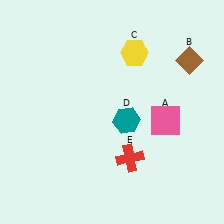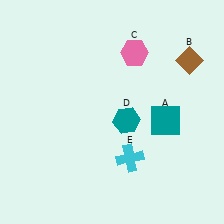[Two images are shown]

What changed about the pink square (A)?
In Image 1, A is pink. In Image 2, it changed to teal.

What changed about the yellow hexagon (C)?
In Image 1, C is yellow. In Image 2, it changed to pink.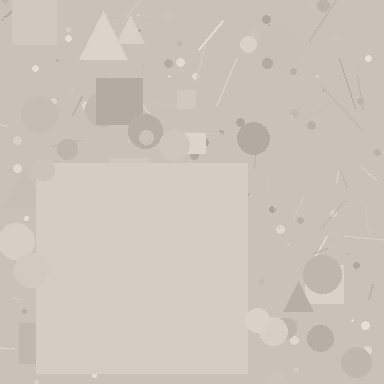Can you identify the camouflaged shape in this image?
The camouflaged shape is a square.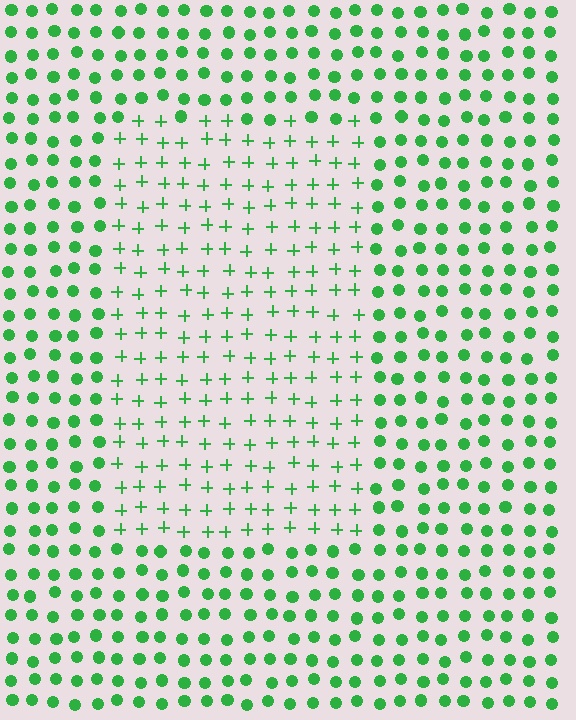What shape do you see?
I see a rectangle.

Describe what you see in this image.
The image is filled with small green elements arranged in a uniform grid. A rectangle-shaped region contains plus signs, while the surrounding area contains circles. The boundary is defined purely by the change in element shape.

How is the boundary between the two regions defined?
The boundary is defined by a change in element shape: plus signs inside vs. circles outside. All elements share the same color and spacing.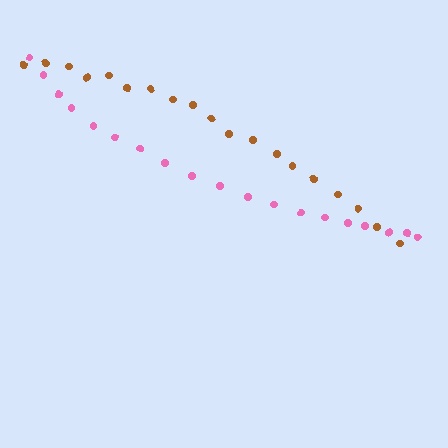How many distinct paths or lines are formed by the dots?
There are 2 distinct paths.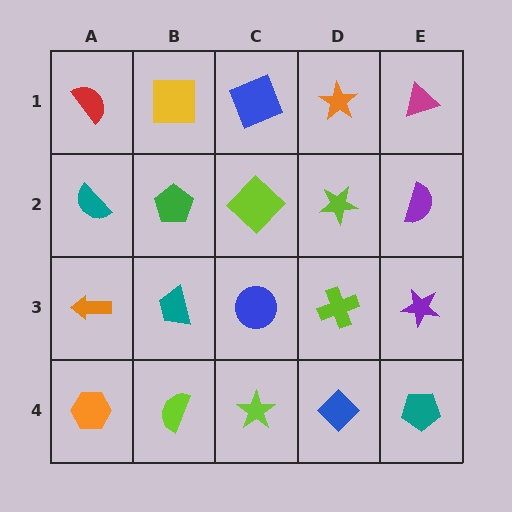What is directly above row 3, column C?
A lime diamond.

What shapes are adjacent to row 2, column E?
A magenta triangle (row 1, column E), a purple star (row 3, column E), a lime star (row 2, column D).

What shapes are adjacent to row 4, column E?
A purple star (row 3, column E), a blue diamond (row 4, column D).